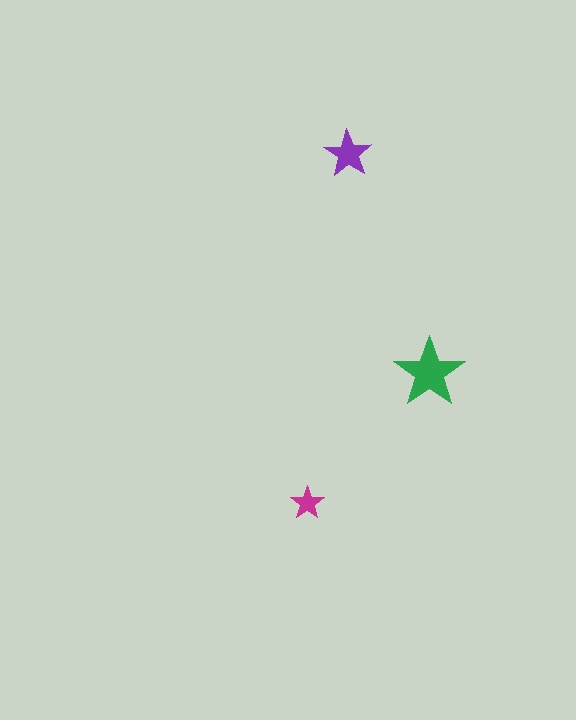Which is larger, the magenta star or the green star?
The green one.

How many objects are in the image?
There are 3 objects in the image.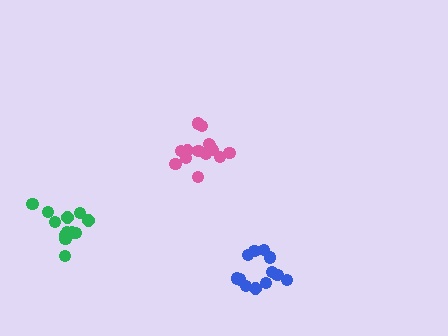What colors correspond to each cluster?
The clusters are colored: blue, pink, green.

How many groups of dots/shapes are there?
There are 3 groups.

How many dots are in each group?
Group 1: 12 dots, Group 2: 14 dots, Group 3: 13 dots (39 total).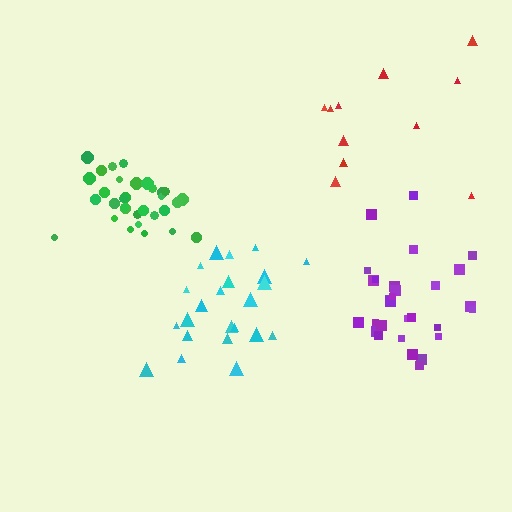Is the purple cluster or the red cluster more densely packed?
Purple.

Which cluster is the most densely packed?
Green.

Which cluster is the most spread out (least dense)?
Red.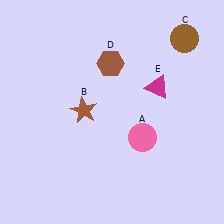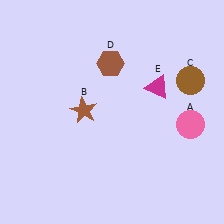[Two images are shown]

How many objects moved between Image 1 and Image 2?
2 objects moved between the two images.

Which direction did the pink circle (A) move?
The pink circle (A) moved right.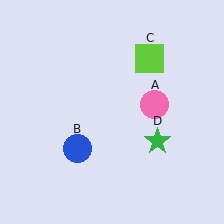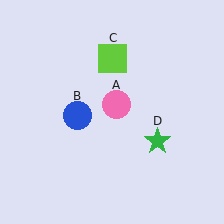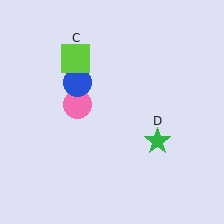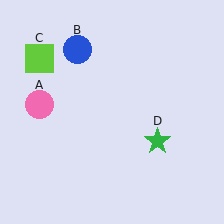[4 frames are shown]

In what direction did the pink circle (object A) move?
The pink circle (object A) moved left.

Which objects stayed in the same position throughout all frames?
Green star (object D) remained stationary.